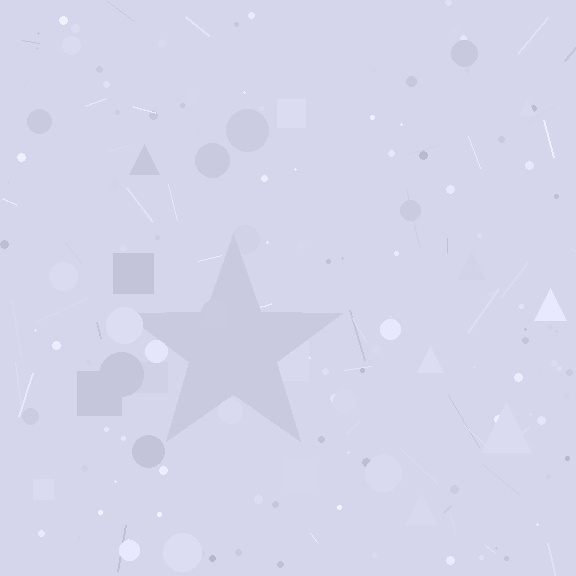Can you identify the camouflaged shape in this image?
The camouflaged shape is a star.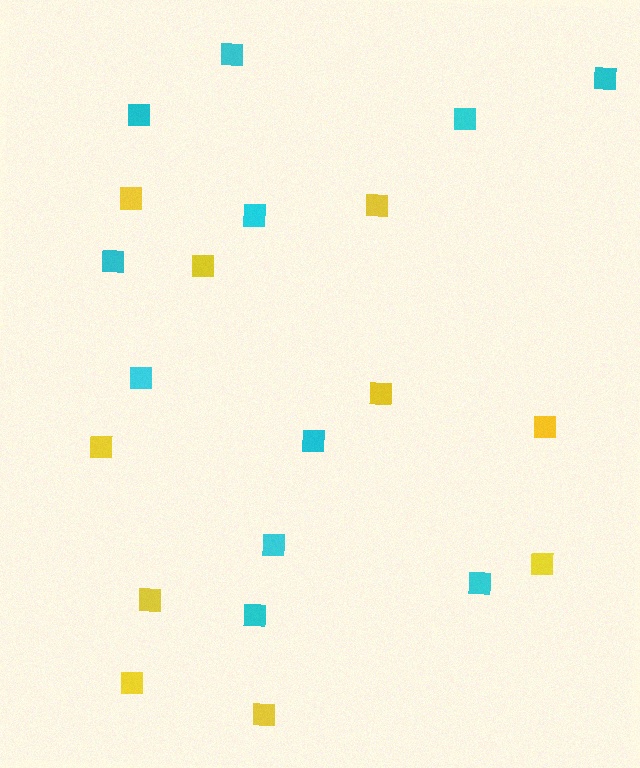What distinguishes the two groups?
There are 2 groups: one group of cyan squares (11) and one group of yellow squares (10).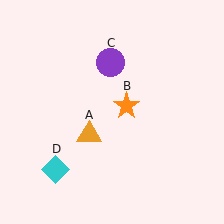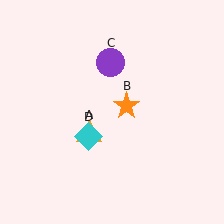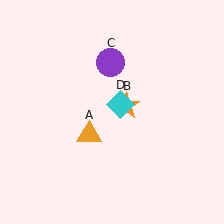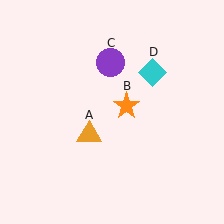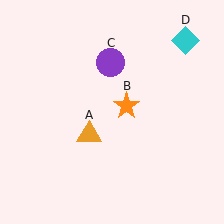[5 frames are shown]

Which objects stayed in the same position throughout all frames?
Orange triangle (object A) and orange star (object B) and purple circle (object C) remained stationary.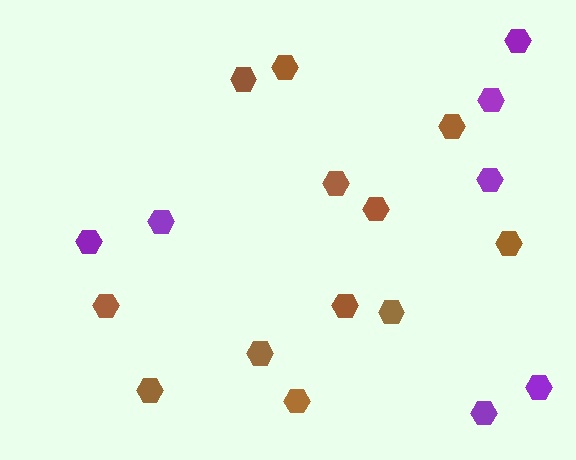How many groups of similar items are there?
There are 2 groups: one group of brown hexagons (12) and one group of purple hexagons (7).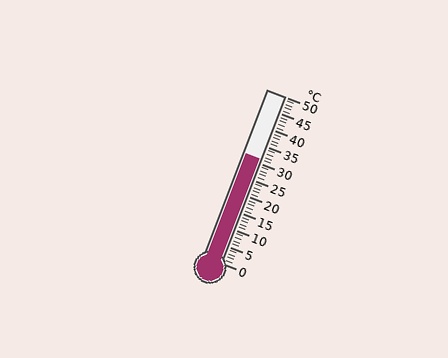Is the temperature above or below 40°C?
The temperature is below 40°C.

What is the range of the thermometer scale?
The thermometer scale ranges from 0°C to 50°C.